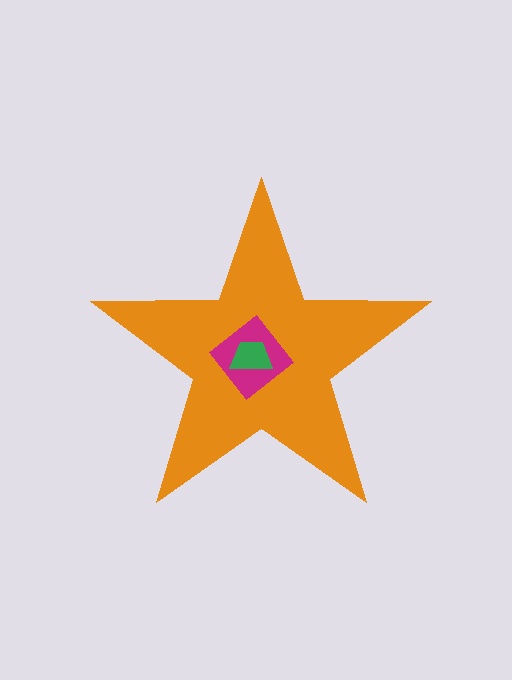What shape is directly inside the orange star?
The magenta diamond.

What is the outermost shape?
The orange star.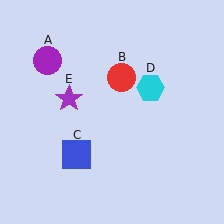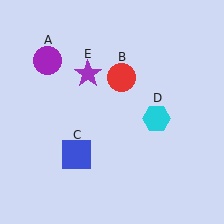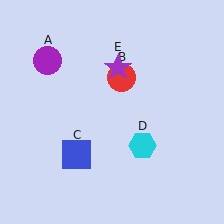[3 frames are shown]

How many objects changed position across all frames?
2 objects changed position: cyan hexagon (object D), purple star (object E).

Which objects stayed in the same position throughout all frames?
Purple circle (object A) and red circle (object B) and blue square (object C) remained stationary.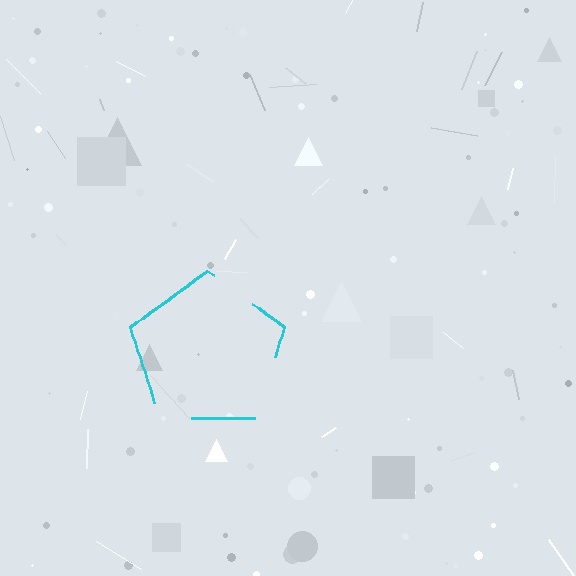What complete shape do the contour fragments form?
The contour fragments form a pentagon.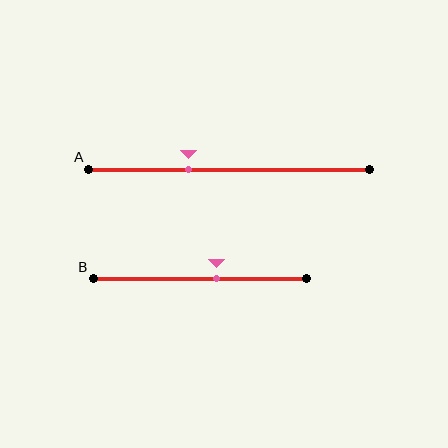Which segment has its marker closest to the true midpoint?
Segment B has its marker closest to the true midpoint.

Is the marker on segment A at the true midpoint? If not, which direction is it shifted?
No, the marker on segment A is shifted to the left by about 15% of the segment length.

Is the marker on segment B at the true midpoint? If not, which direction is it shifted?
No, the marker on segment B is shifted to the right by about 8% of the segment length.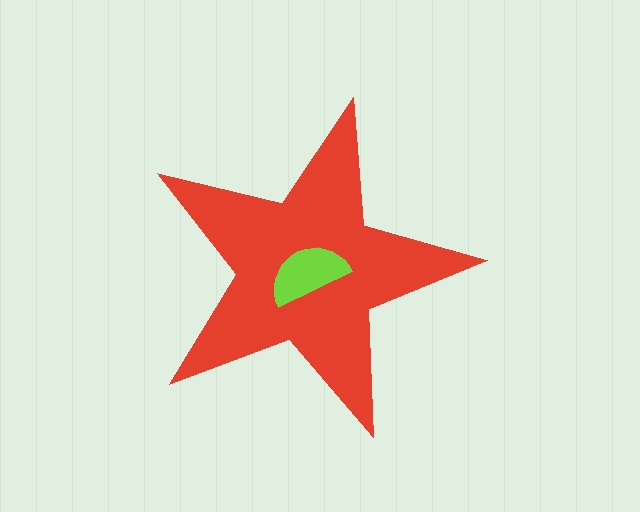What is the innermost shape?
The lime semicircle.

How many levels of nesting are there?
2.